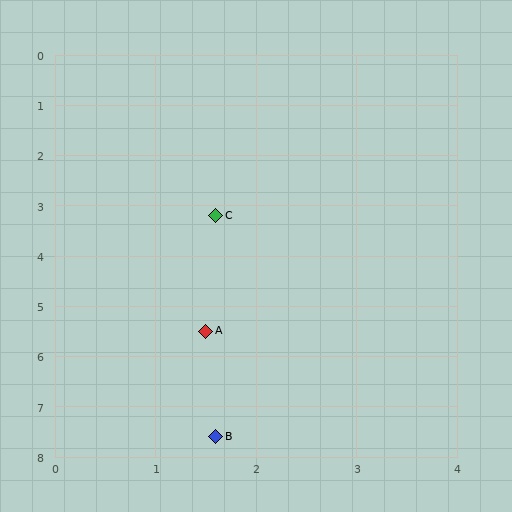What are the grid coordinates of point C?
Point C is at approximately (1.6, 3.2).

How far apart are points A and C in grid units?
Points A and C are about 2.3 grid units apart.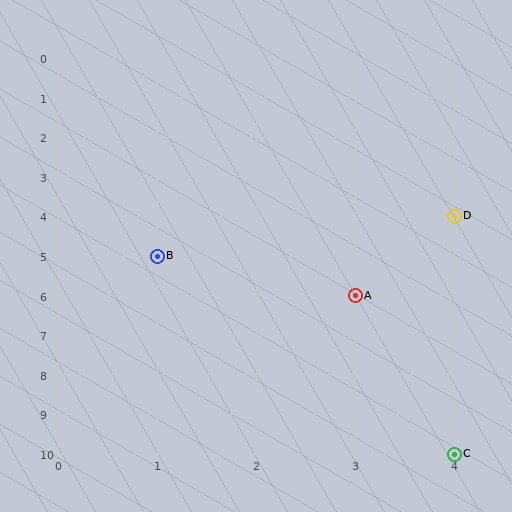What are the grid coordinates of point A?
Point A is at grid coordinates (3, 6).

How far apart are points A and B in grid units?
Points A and B are 2 columns and 1 row apart (about 2.2 grid units diagonally).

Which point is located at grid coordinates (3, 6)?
Point A is at (3, 6).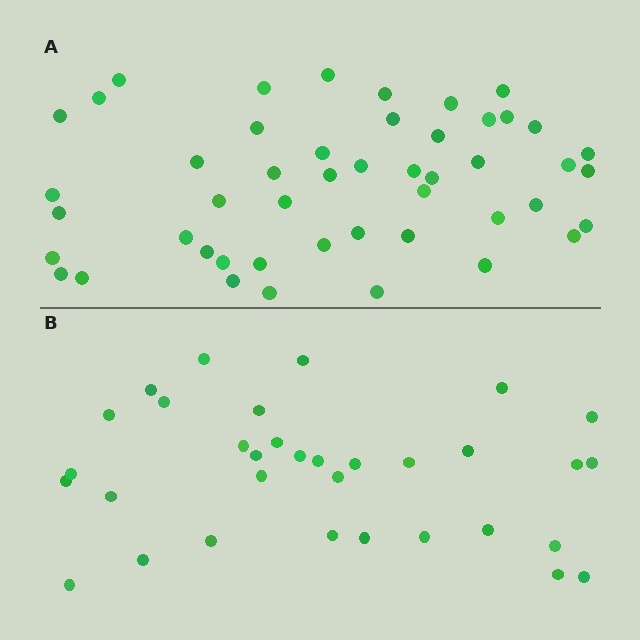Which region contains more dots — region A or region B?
Region A (the top region) has more dots.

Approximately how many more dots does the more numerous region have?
Region A has approximately 15 more dots than region B.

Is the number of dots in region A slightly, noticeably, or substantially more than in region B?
Region A has substantially more. The ratio is roughly 1.5 to 1.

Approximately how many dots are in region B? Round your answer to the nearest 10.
About 30 dots. (The exact count is 33, which rounds to 30.)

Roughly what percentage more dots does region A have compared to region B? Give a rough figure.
About 45% more.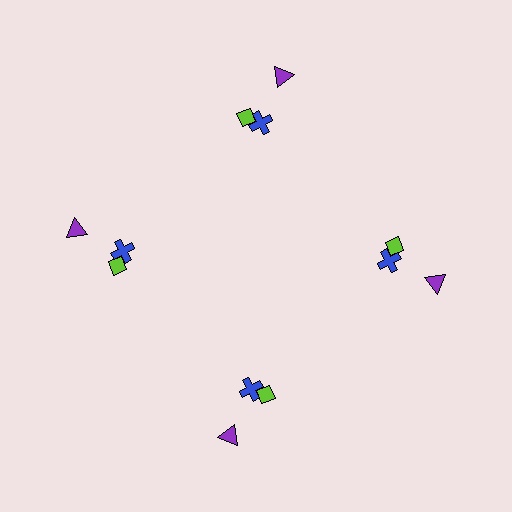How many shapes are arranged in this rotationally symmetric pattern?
There are 12 shapes, arranged in 4 groups of 3.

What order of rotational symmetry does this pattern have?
This pattern has 4-fold rotational symmetry.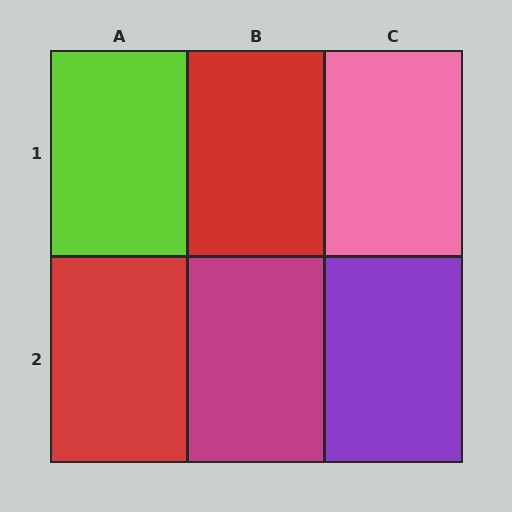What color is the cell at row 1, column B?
Red.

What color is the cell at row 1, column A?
Lime.